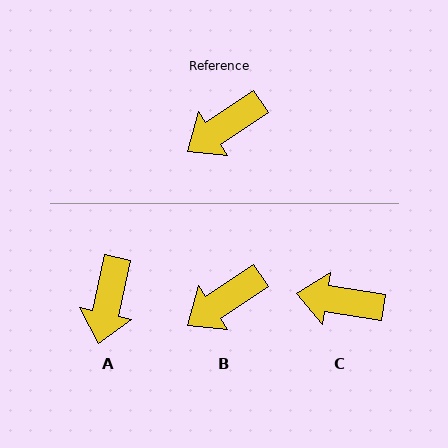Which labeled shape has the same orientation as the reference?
B.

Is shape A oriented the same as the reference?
No, it is off by about 44 degrees.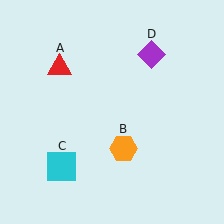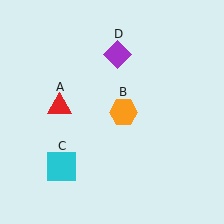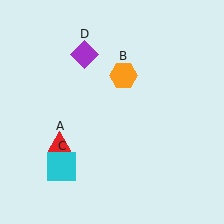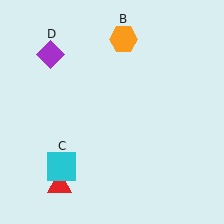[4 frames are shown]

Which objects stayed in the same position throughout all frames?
Cyan square (object C) remained stationary.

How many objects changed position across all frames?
3 objects changed position: red triangle (object A), orange hexagon (object B), purple diamond (object D).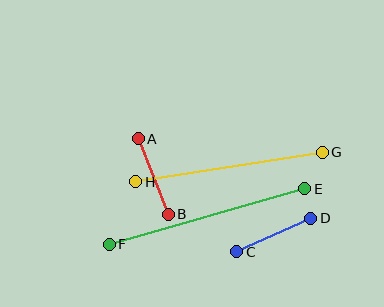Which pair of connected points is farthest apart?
Points E and F are farthest apart.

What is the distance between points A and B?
The distance is approximately 81 pixels.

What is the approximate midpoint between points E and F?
The midpoint is at approximately (207, 217) pixels.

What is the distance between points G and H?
The distance is approximately 189 pixels.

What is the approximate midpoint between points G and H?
The midpoint is at approximately (229, 167) pixels.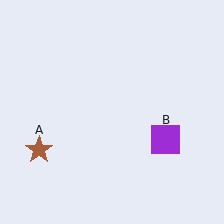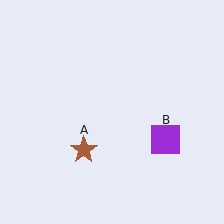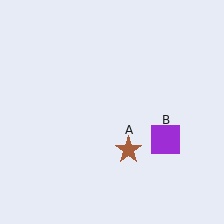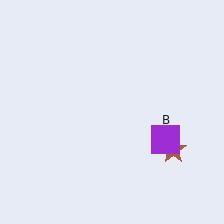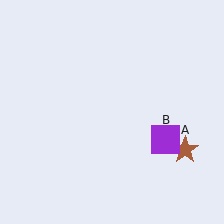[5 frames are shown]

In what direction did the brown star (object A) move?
The brown star (object A) moved right.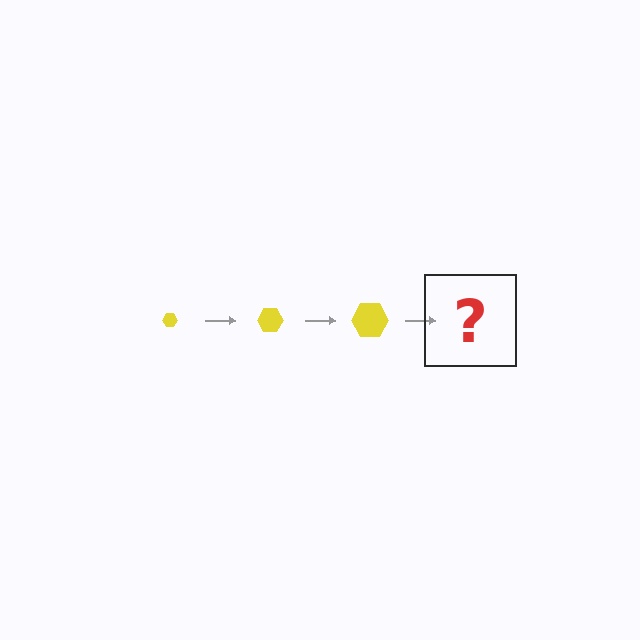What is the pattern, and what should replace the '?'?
The pattern is that the hexagon gets progressively larger each step. The '?' should be a yellow hexagon, larger than the previous one.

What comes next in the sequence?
The next element should be a yellow hexagon, larger than the previous one.